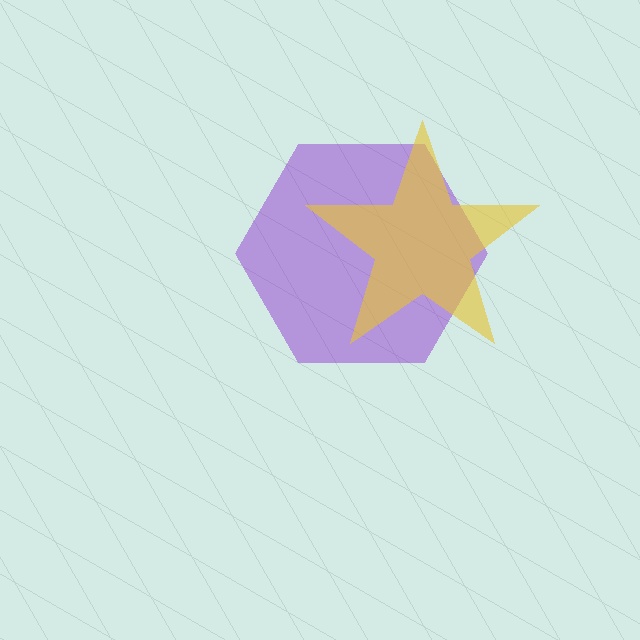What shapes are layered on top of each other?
The layered shapes are: a purple hexagon, a yellow star.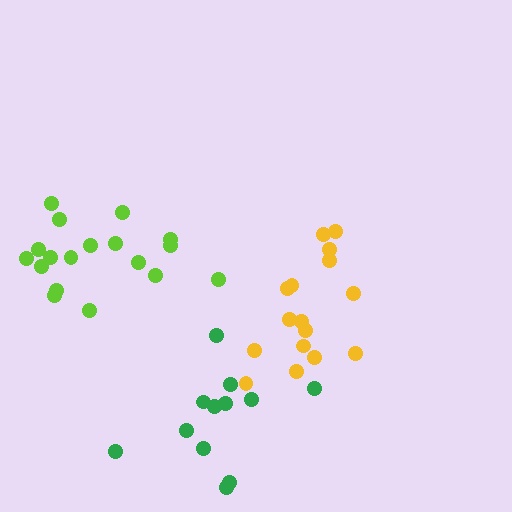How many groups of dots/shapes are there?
There are 3 groups.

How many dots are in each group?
Group 1: 16 dots, Group 2: 12 dots, Group 3: 18 dots (46 total).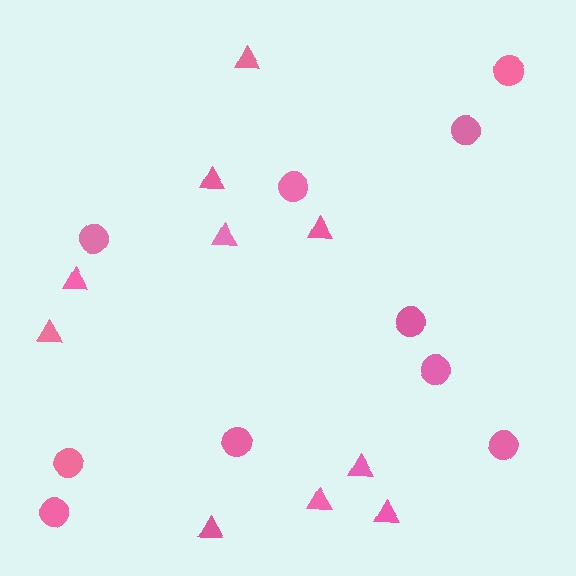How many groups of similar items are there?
There are 2 groups: one group of circles (10) and one group of triangles (10).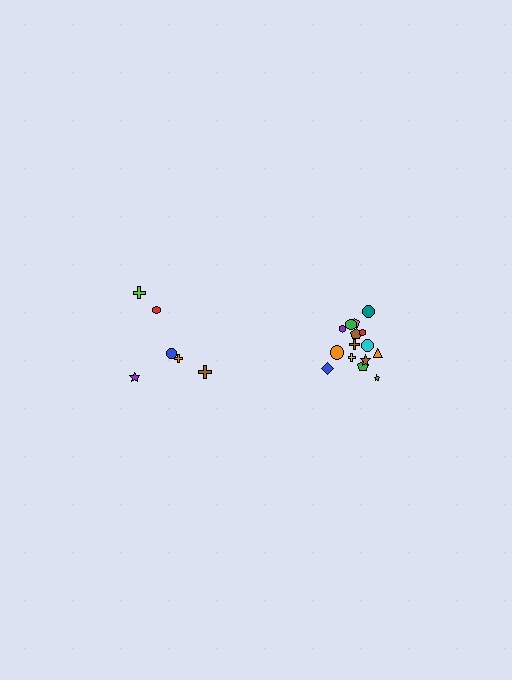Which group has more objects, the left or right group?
The right group.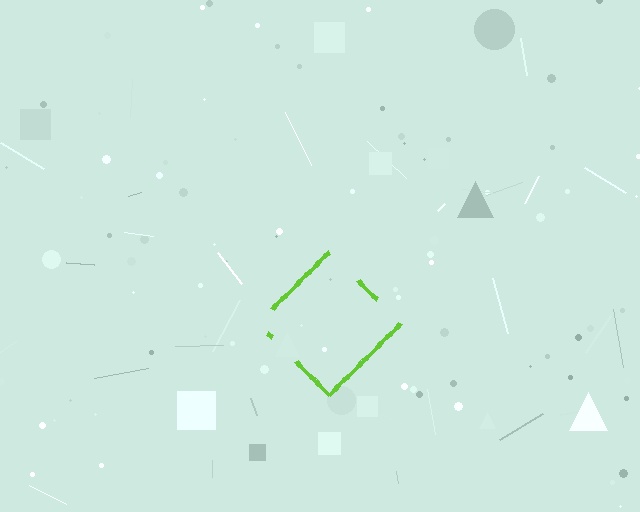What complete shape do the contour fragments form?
The contour fragments form a diamond.